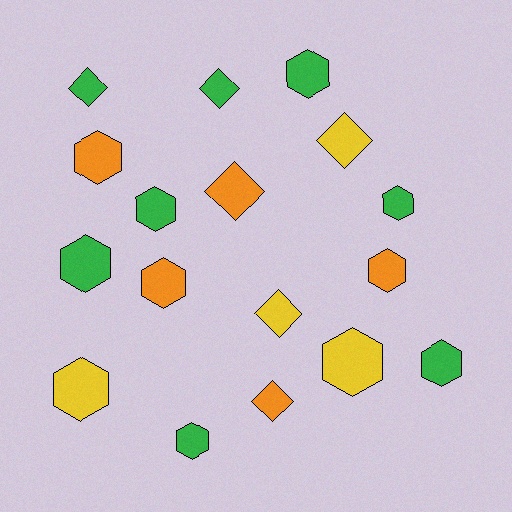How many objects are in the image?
There are 17 objects.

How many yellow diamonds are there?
There are 2 yellow diamonds.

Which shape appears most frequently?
Hexagon, with 11 objects.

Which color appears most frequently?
Green, with 8 objects.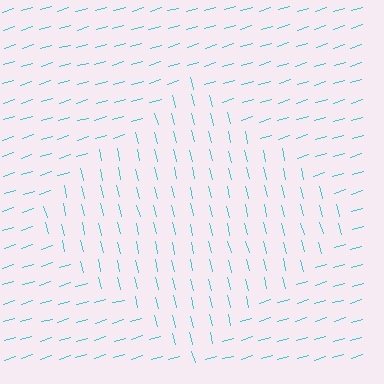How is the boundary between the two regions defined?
The boundary is defined purely by a change in line orientation (approximately 87 degrees difference). All lines are the same color and thickness.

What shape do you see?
I see a diamond.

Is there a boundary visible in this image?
Yes, there is a texture boundary formed by a change in line orientation.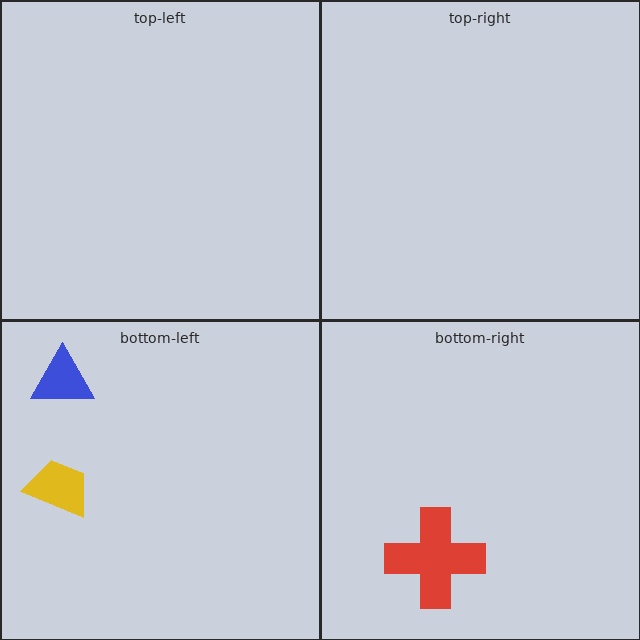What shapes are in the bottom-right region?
The red cross.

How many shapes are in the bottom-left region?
2.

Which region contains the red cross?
The bottom-right region.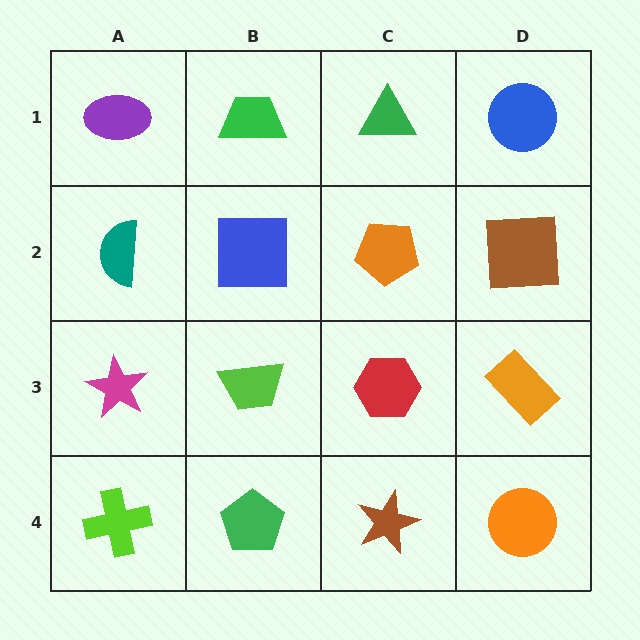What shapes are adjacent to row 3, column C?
An orange pentagon (row 2, column C), a brown star (row 4, column C), a lime trapezoid (row 3, column B), an orange rectangle (row 3, column D).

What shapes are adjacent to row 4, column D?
An orange rectangle (row 3, column D), a brown star (row 4, column C).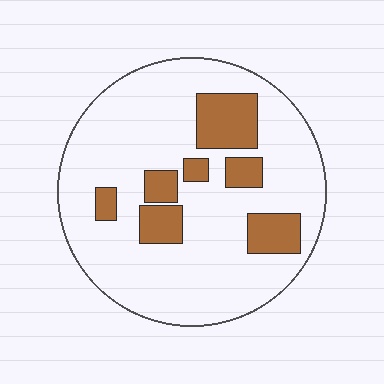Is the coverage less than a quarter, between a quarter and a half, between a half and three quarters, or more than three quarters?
Less than a quarter.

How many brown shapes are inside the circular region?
7.